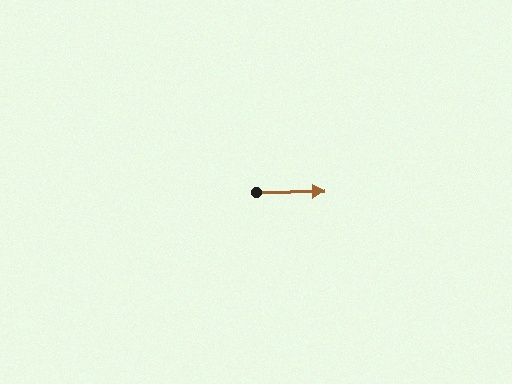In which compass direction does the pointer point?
East.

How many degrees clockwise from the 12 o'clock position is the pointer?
Approximately 89 degrees.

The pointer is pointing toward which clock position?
Roughly 3 o'clock.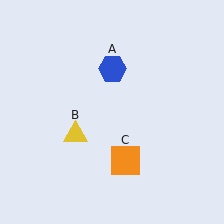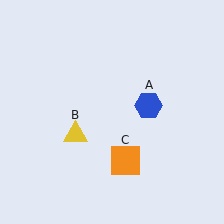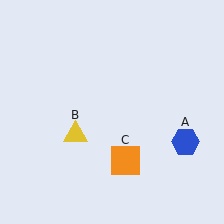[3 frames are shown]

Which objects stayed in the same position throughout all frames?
Yellow triangle (object B) and orange square (object C) remained stationary.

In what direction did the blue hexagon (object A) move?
The blue hexagon (object A) moved down and to the right.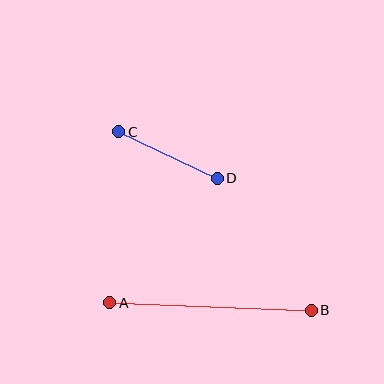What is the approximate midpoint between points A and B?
The midpoint is at approximately (210, 307) pixels.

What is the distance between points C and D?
The distance is approximately 109 pixels.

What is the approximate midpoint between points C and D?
The midpoint is at approximately (168, 155) pixels.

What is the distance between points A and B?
The distance is approximately 202 pixels.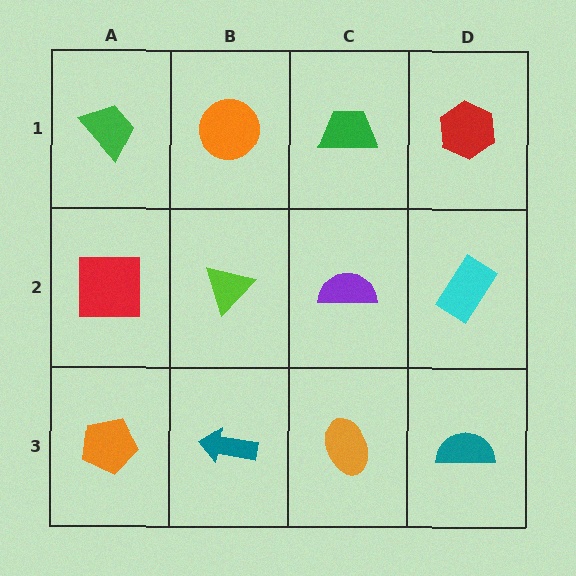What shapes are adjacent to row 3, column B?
A lime triangle (row 2, column B), an orange pentagon (row 3, column A), an orange ellipse (row 3, column C).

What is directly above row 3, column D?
A cyan rectangle.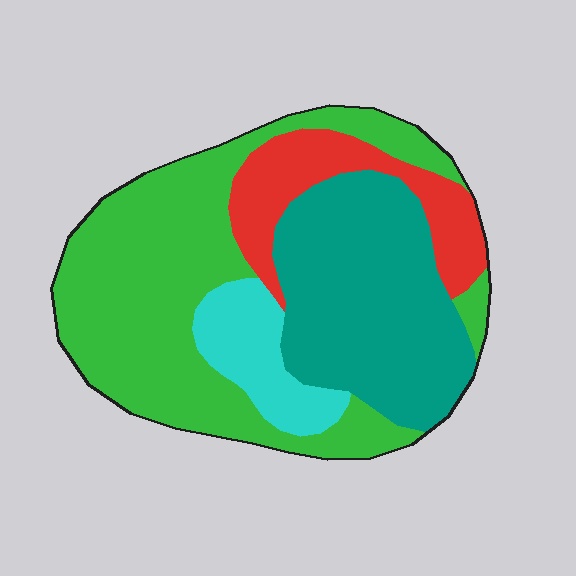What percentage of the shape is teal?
Teal takes up between a sixth and a third of the shape.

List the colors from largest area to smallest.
From largest to smallest: green, teal, red, cyan.